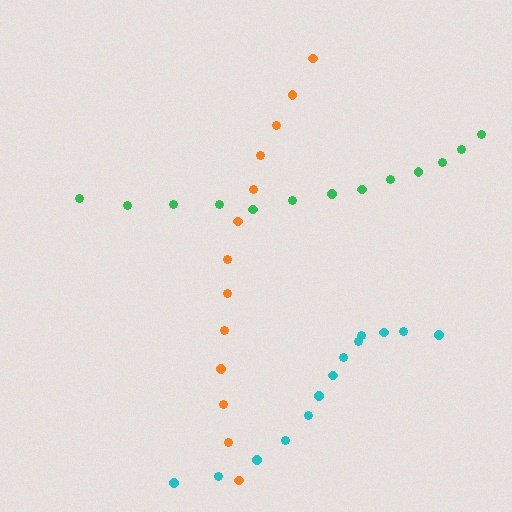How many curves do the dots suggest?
There are 3 distinct paths.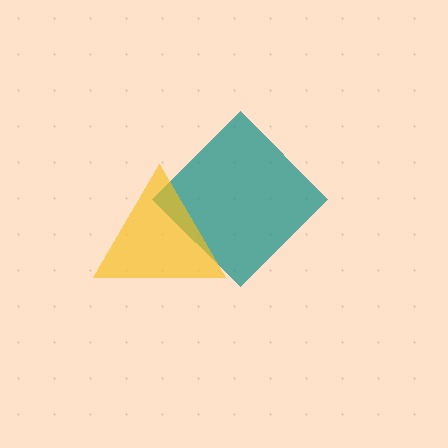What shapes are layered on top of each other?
The layered shapes are: a teal diamond, a yellow triangle.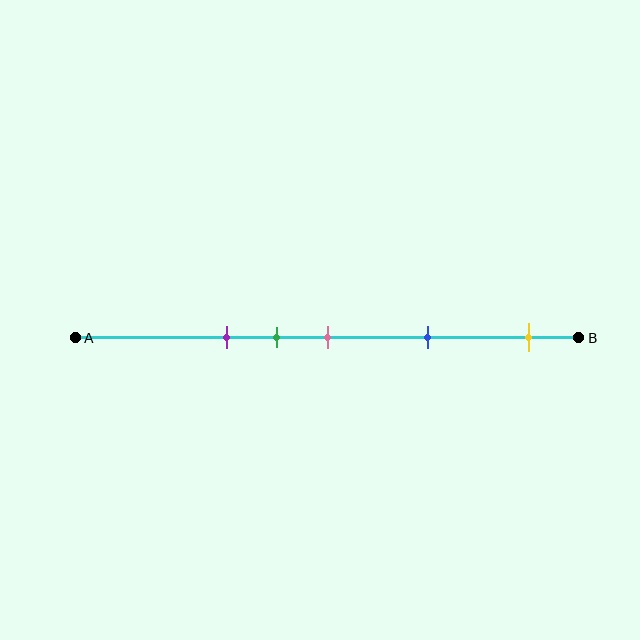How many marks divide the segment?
There are 5 marks dividing the segment.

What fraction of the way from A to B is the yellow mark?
The yellow mark is approximately 90% (0.9) of the way from A to B.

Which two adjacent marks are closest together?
The green and pink marks are the closest adjacent pair.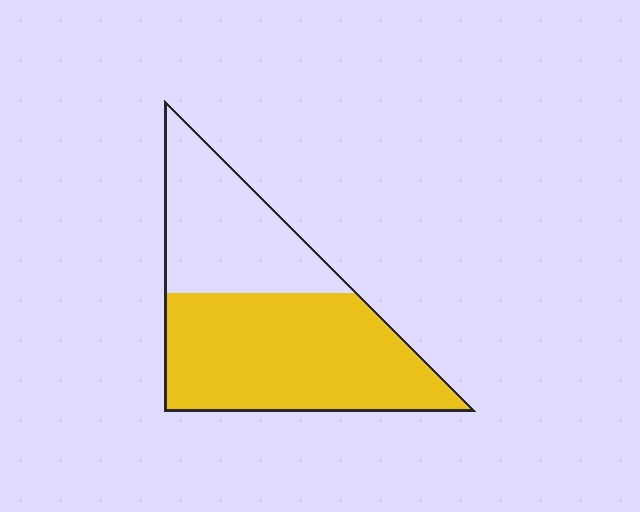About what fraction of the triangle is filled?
About five eighths (5/8).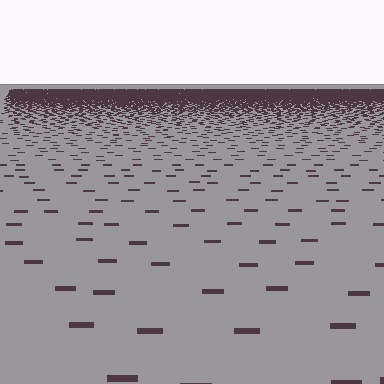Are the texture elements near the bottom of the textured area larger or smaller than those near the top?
Larger. Near the bottom, elements are closer to the viewer and appear at a bigger on-screen size.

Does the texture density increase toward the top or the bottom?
Density increases toward the top.